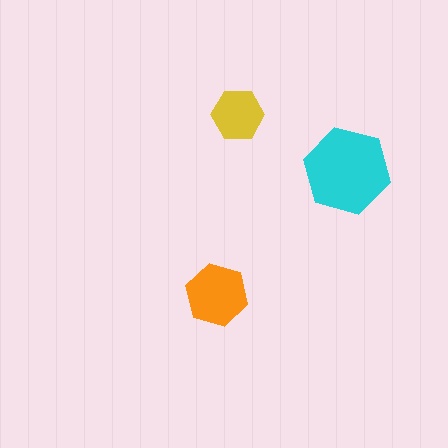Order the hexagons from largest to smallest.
the cyan one, the orange one, the yellow one.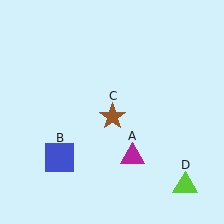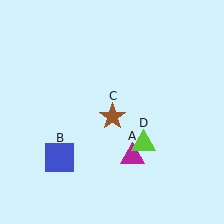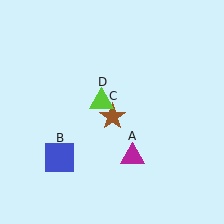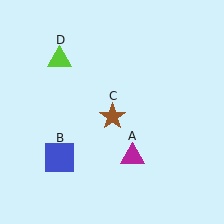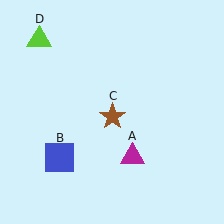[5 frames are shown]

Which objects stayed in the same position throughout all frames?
Magenta triangle (object A) and blue square (object B) and brown star (object C) remained stationary.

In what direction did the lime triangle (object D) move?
The lime triangle (object D) moved up and to the left.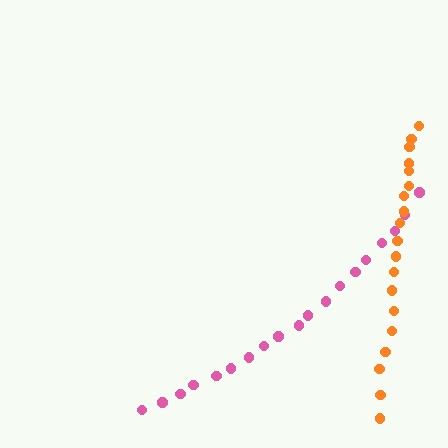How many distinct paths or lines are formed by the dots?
There are 2 distinct paths.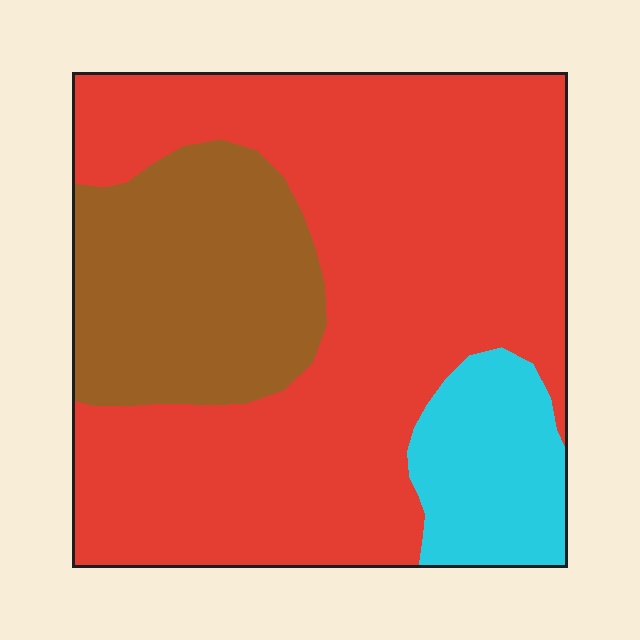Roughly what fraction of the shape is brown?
Brown takes up about one quarter (1/4) of the shape.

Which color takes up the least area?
Cyan, at roughly 10%.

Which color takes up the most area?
Red, at roughly 65%.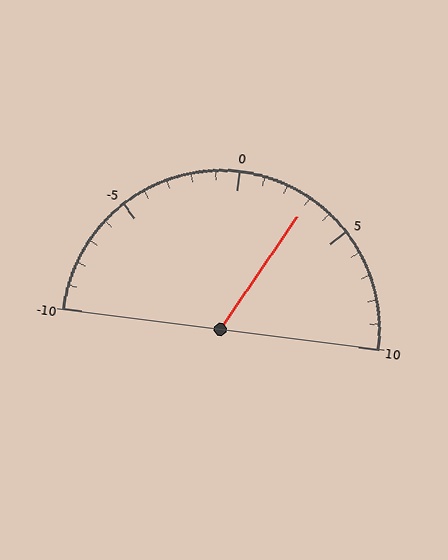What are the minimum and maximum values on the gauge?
The gauge ranges from -10 to 10.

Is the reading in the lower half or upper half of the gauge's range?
The reading is in the upper half of the range (-10 to 10).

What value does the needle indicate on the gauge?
The needle indicates approximately 3.